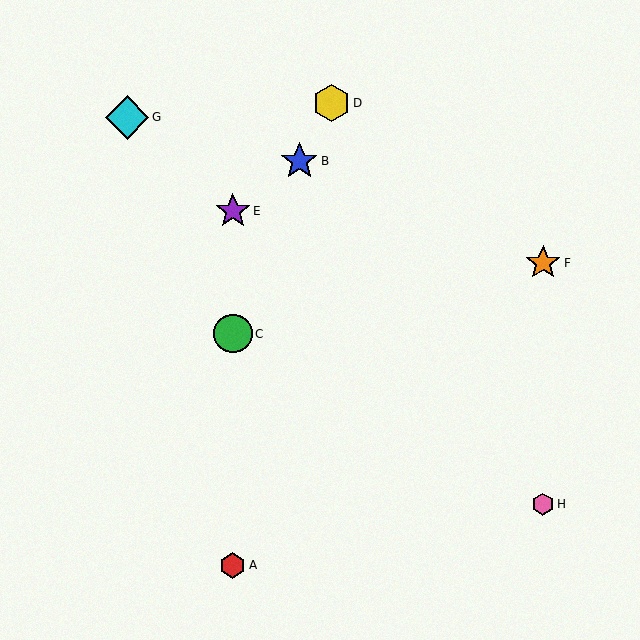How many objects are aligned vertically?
3 objects (A, C, E) are aligned vertically.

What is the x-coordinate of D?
Object D is at x≈331.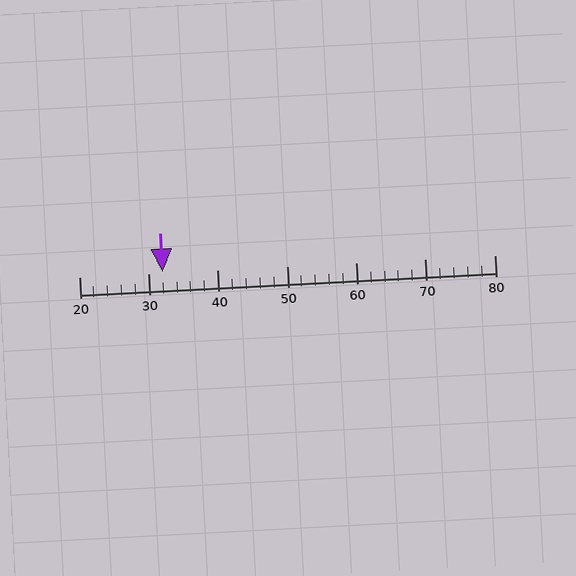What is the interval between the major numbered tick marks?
The major tick marks are spaced 10 units apart.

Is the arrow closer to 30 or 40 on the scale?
The arrow is closer to 30.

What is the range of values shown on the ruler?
The ruler shows values from 20 to 80.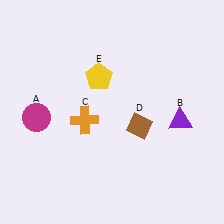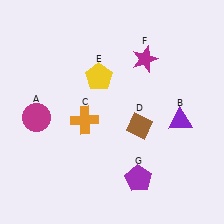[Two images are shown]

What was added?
A magenta star (F), a purple pentagon (G) were added in Image 2.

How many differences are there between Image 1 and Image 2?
There are 2 differences between the two images.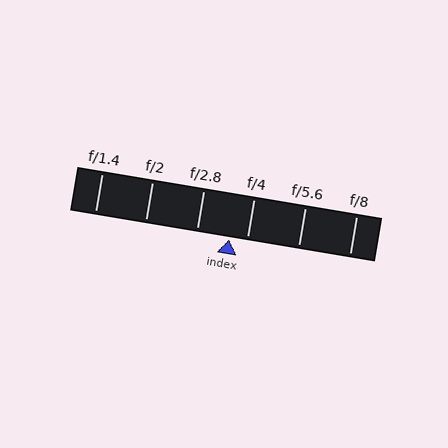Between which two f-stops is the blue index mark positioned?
The index mark is between f/2.8 and f/4.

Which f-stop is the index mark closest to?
The index mark is closest to f/4.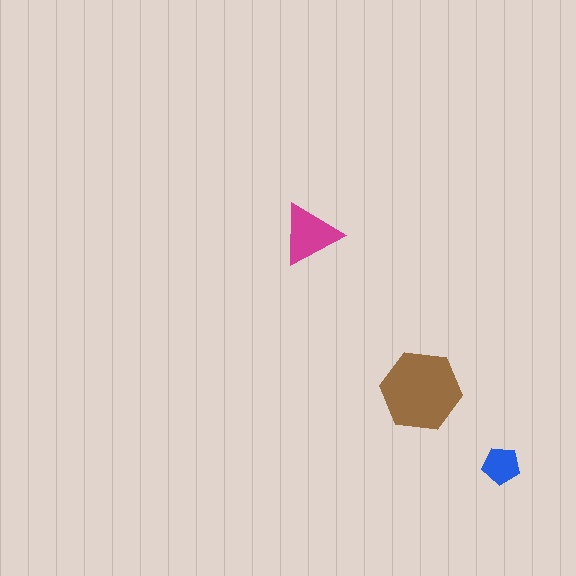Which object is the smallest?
The blue pentagon.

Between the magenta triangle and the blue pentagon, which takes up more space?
The magenta triangle.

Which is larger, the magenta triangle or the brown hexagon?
The brown hexagon.